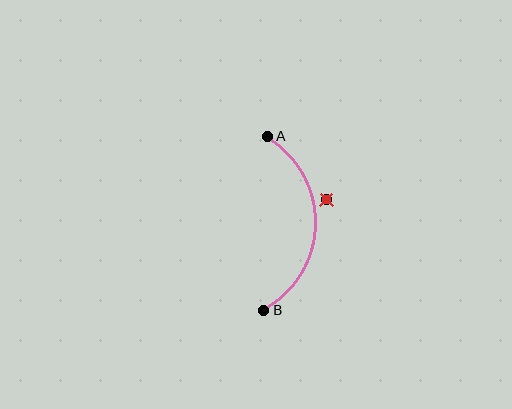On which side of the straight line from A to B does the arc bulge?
The arc bulges to the right of the straight line connecting A and B.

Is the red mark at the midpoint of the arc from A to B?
No — the red mark does not lie on the arc at all. It sits slightly outside the curve.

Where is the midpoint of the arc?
The arc midpoint is the point on the curve farthest from the straight line joining A and B. It sits to the right of that line.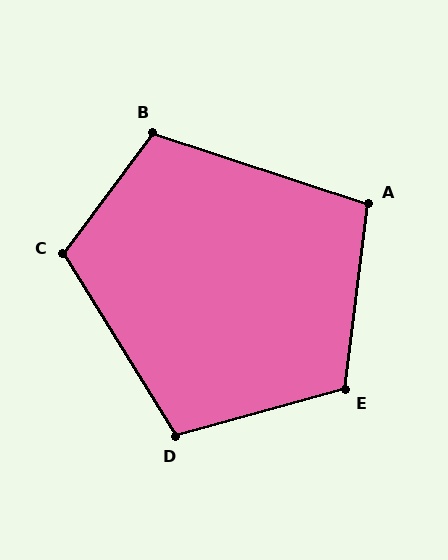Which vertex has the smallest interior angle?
A, at approximately 101 degrees.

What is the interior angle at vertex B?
Approximately 109 degrees (obtuse).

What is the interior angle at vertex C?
Approximately 112 degrees (obtuse).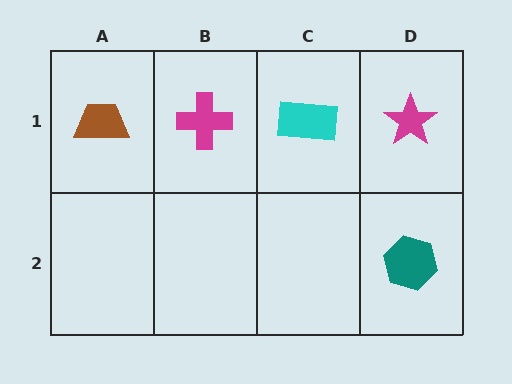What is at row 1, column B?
A magenta cross.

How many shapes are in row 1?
4 shapes.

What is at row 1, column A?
A brown trapezoid.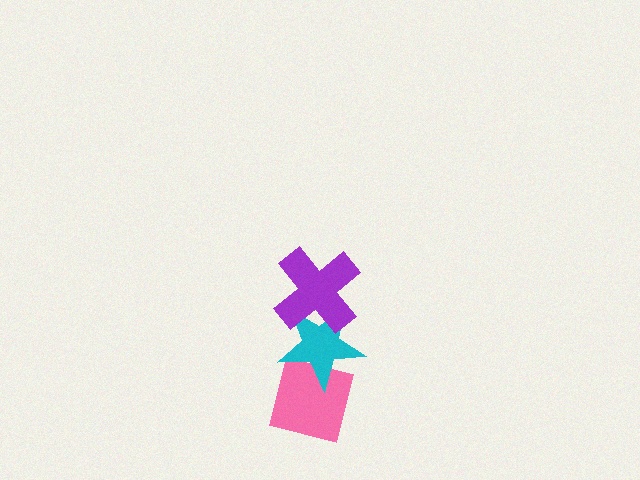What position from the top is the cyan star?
The cyan star is 2nd from the top.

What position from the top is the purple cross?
The purple cross is 1st from the top.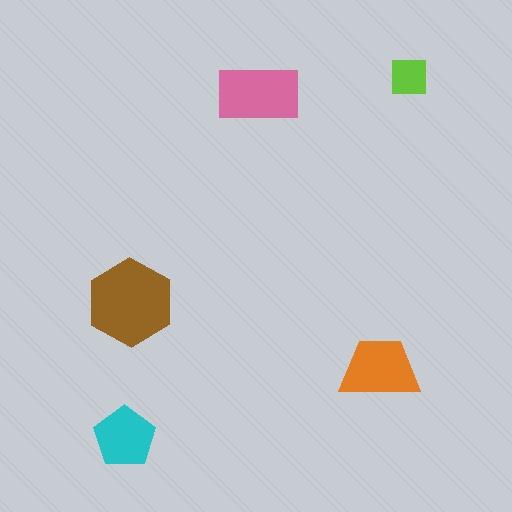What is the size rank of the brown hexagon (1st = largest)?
1st.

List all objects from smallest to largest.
The lime square, the cyan pentagon, the orange trapezoid, the pink rectangle, the brown hexagon.